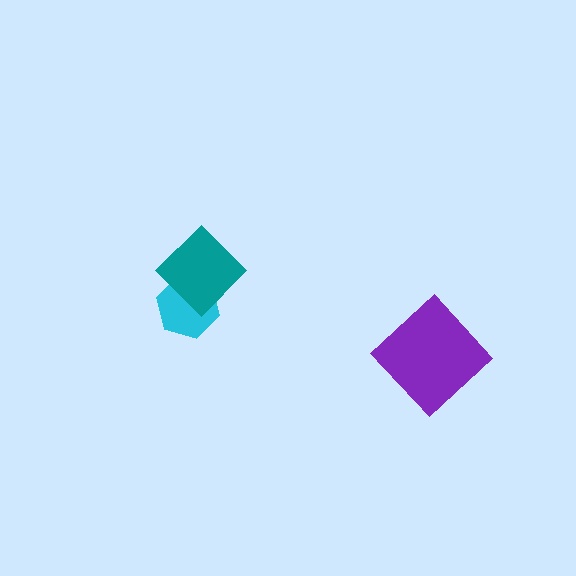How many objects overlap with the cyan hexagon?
1 object overlaps with the cyan hexagon.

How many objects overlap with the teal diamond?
1 object overlaps with the teal diamond.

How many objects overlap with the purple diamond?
0 objects overlap with the purple diamond.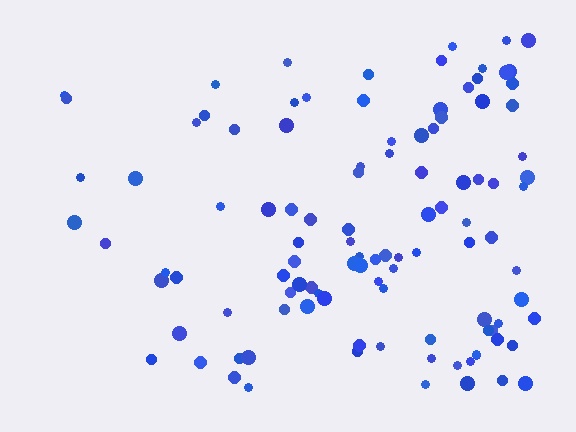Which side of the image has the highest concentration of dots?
The right.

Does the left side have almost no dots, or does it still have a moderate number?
Still a moderate number, just noticeably fewer than the right.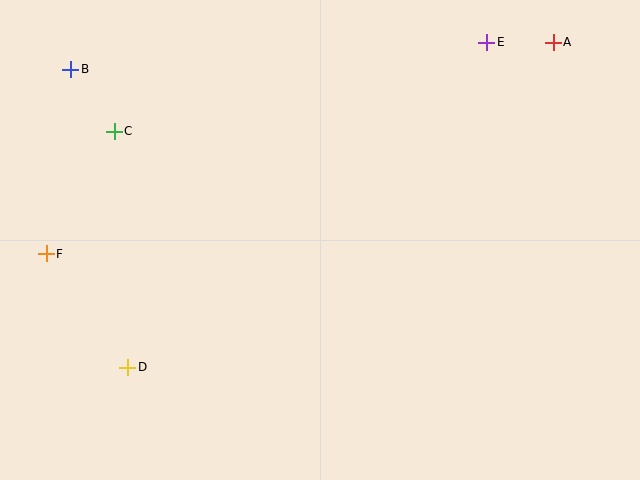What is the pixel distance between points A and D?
The distance between A and D is 536 pixels.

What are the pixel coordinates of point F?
Point F is at (46, 254).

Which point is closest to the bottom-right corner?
Point A is closest to the bottom-right corner.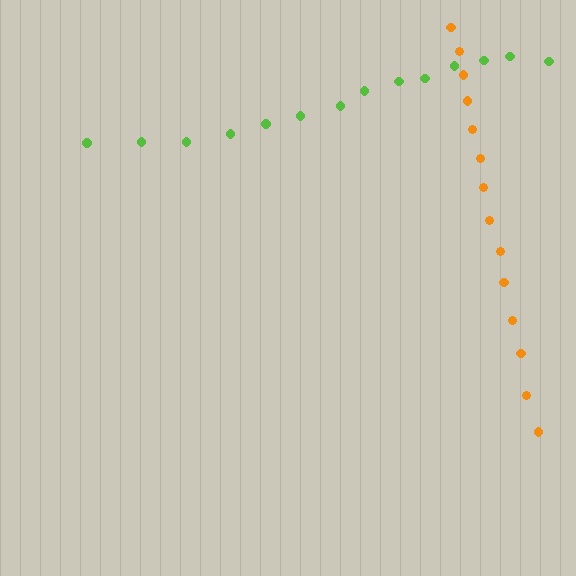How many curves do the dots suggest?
There are 2 distinct paths.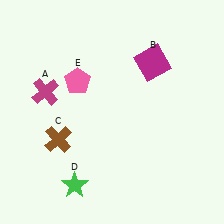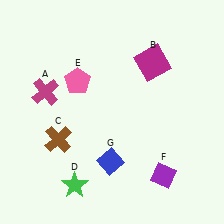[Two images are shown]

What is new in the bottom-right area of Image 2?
A purple diamond (F) was added in the bottom-right area of Image 2.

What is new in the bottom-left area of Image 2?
A blue diamond (G) was added in the bottom-left area of Image 2.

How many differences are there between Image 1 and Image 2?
There are 2 differences between the two images.